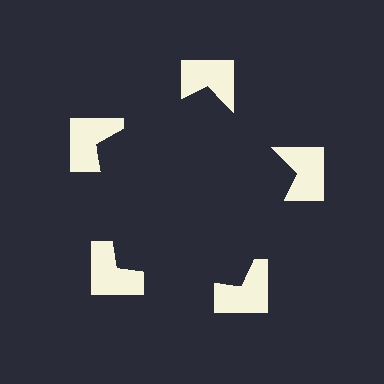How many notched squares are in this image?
There are 5 — one at each vertex of the illusory pentagon.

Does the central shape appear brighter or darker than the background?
It typically appears slightly darker than the background, even though no actual brightness change is drawn.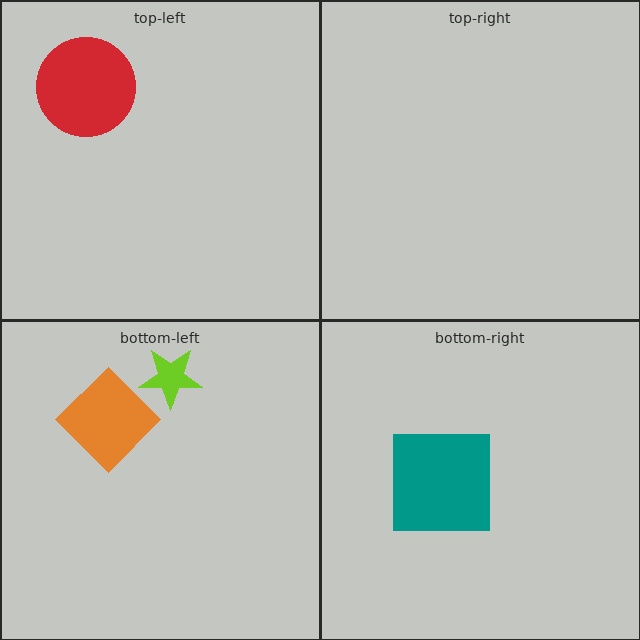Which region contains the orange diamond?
The bottom-left region.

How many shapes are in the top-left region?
1.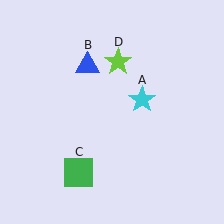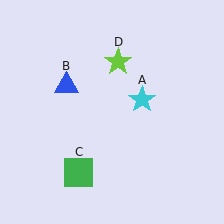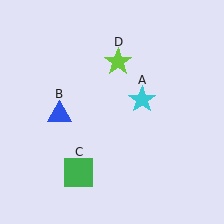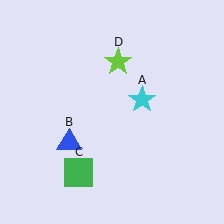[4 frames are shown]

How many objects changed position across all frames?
1 object changed position: blue triangle (object B).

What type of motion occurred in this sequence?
The blue triangle (object B) rotated counterclockwise around the center of the scene.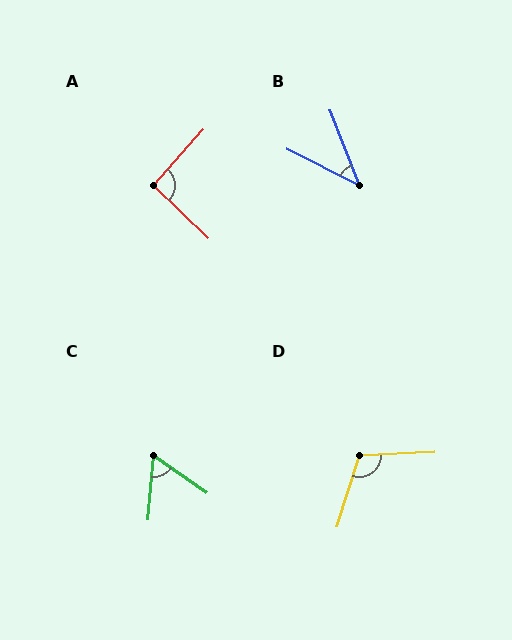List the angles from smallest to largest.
B (42°), C (60°), A (92°), D (110°).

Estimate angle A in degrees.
Approximately 92 degrees.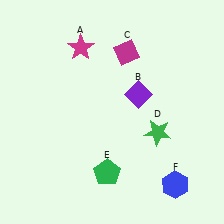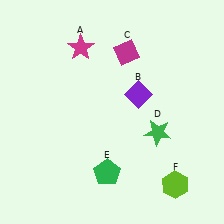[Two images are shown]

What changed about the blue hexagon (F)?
In Image 1, F is blue. In Image 2, it changed to lime.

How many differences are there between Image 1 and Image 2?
There is 1 difference between the two images.